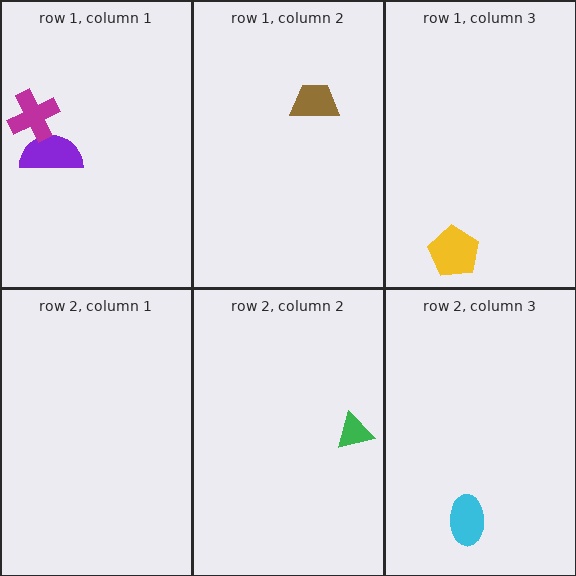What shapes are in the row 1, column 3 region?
The yellow pentagon.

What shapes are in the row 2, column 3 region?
The cyan ellipse.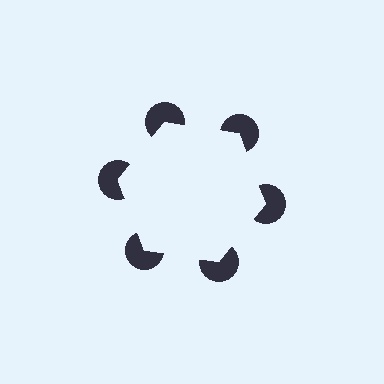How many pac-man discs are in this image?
There are 6 — one at each vertex of the illusory hexagon.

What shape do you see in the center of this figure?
An illusory hexagon — its edges are inferred from the aligned wedge cuts in the pac-man discs, not physically drawn.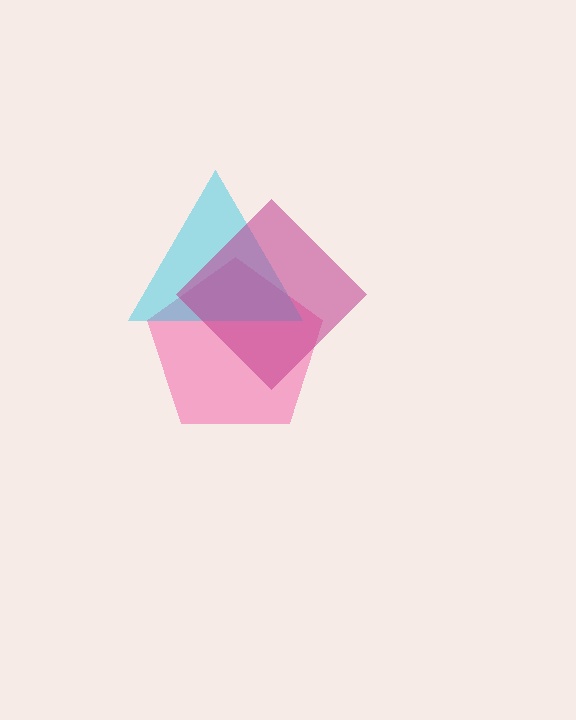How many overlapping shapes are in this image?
There are 3 overlapping shapes in the image.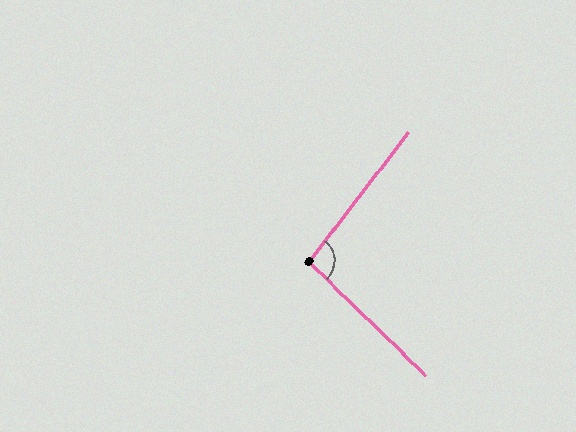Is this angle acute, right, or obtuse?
It is obtuse.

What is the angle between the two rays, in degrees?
Approximately 97 degrees.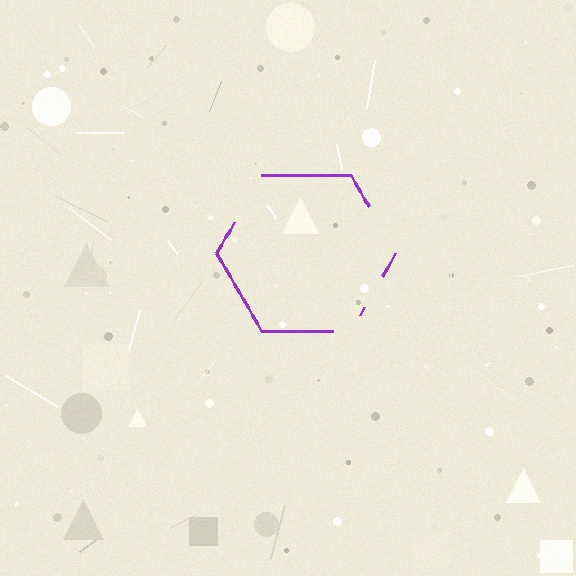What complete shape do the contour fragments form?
The contour fragments form a hexagon.